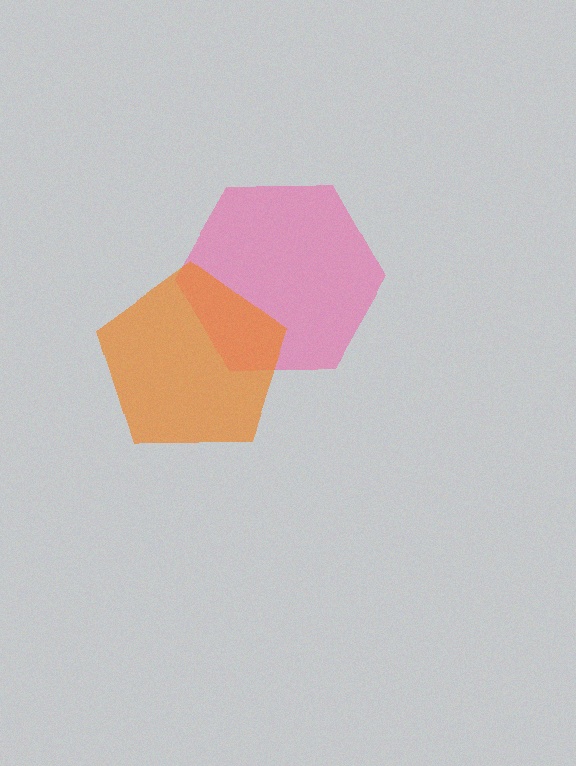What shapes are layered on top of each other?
The layered shapes are: a pink hexagon, an orange pentagon.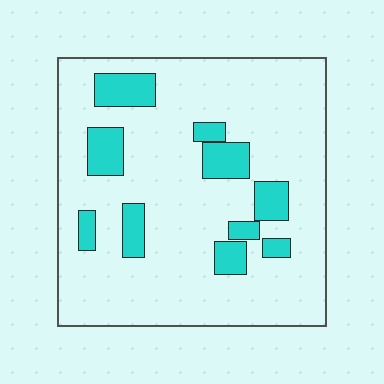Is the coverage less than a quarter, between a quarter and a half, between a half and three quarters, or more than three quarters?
Less than a quarter.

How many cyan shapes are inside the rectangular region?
10.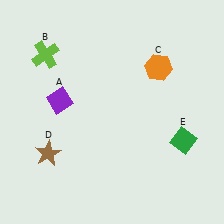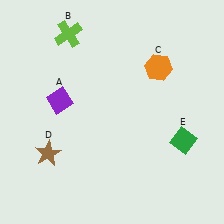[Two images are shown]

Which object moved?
The lime cross (B) moved right.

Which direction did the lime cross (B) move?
The lime cross (B) moved right.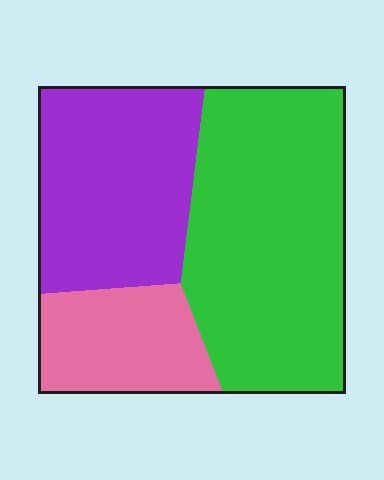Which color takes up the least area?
Pink, at roughly 20%.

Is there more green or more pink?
Green.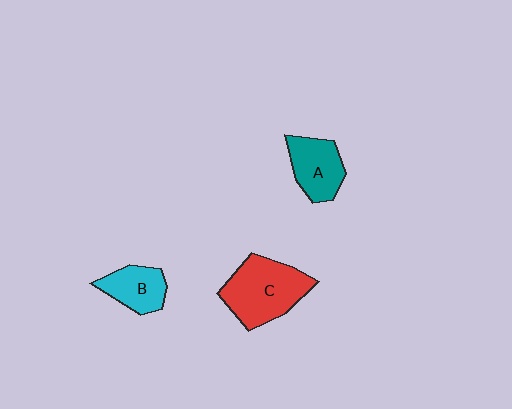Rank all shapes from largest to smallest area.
From largest to smallest: C (red), A (teal), B (cyan).